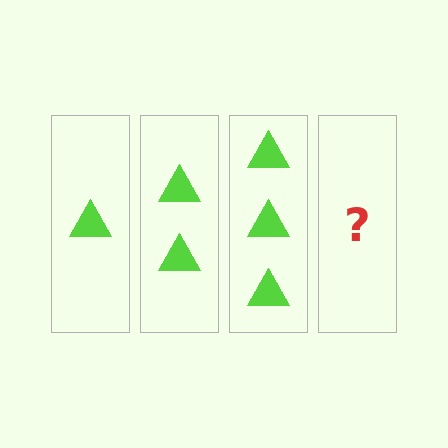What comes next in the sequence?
The next element should be 4 triangles.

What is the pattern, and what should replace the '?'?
The pattern is that each step adds one more triangle. The '?' should be 4 triangles.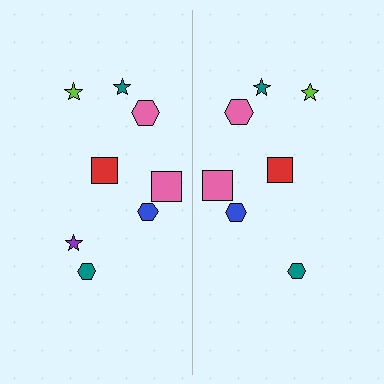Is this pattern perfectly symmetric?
No, the pattern is not perfectly symmetric. A purple star is missing from the right side.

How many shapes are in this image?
There are 15 shapes in this image.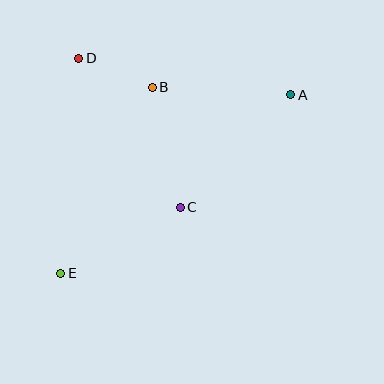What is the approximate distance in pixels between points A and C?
The distance between A and C is approximately 158 pixels.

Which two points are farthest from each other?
Points A and E are farthest from each other.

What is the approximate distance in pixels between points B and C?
The distance between B and C is approximately 123 pixels.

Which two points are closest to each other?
Points B and D are closest to each other.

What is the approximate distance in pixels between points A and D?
The distance between A and D is approximately 215 pixels.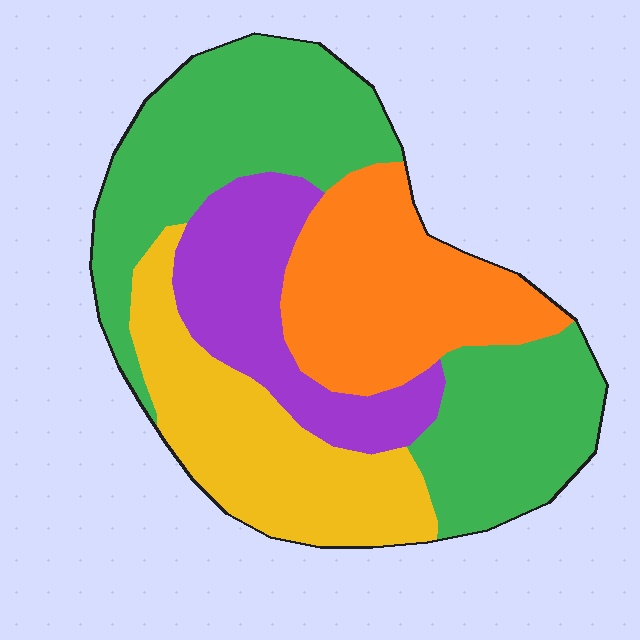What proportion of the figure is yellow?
Yellow takes up less than a quarter of the figure.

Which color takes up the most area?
Green, at roughly 40%.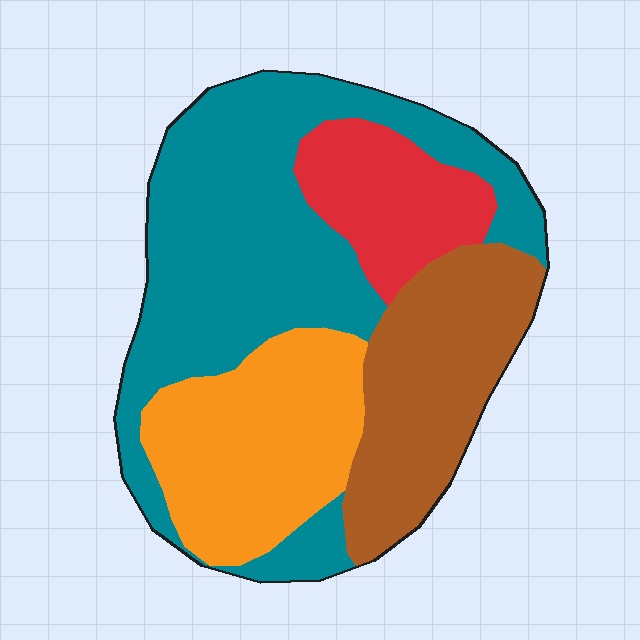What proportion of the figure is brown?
Brown covers 21% of the figure.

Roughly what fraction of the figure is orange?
Orange takes up between a sixth and a third of the figure.